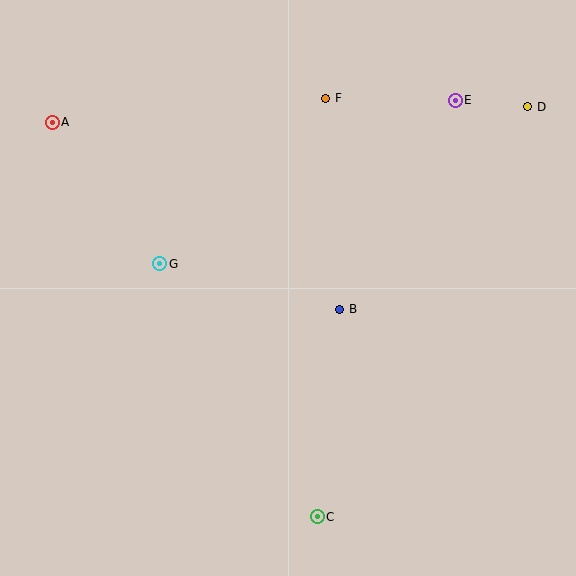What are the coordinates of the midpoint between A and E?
The midpoint between A and E is at (254, 111).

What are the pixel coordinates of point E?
Point E is at (455, 100).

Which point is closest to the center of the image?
Point B at (340, 309) is closest to the center.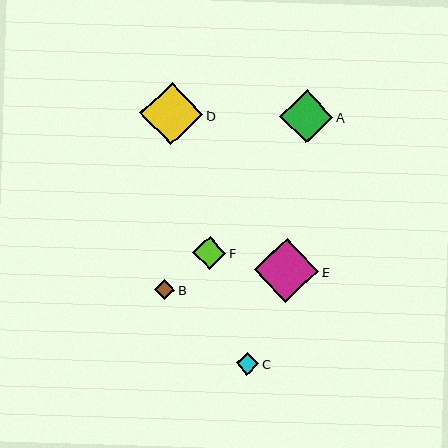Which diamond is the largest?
Diamond E is the largest with a size of approximately 64 pixels.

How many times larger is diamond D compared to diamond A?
Diamond D is approximately 1.2 times the size of diamond A.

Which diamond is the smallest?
Diamond B is the smallest with a size of approximately 20 pixels.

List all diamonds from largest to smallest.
From largest to smallest: E, D, A, F, C, B.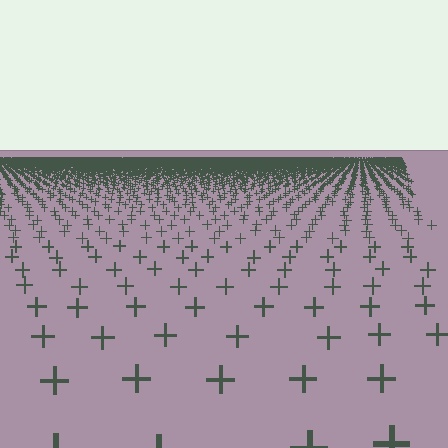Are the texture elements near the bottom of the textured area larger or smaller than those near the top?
Larger. Near the bottom, elements are closer to the viewer and appear at a bigger on-screen size.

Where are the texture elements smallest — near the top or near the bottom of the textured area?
Near the top.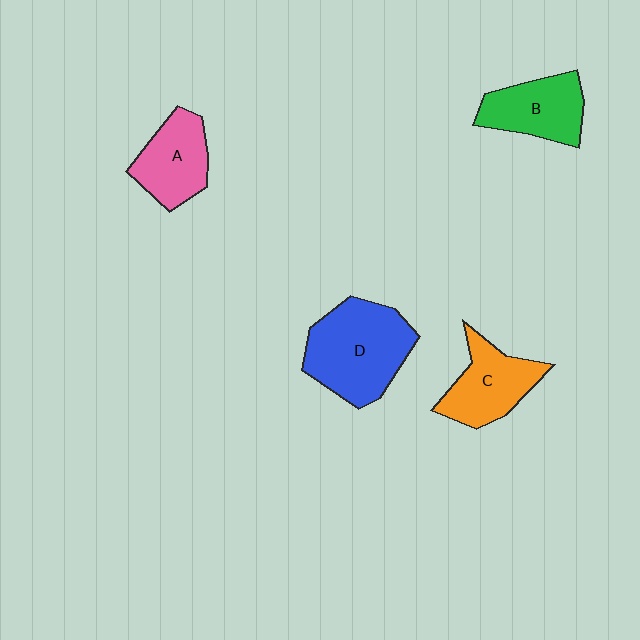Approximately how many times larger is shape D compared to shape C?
Approximately 1.5 times.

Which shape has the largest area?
Shape D (blue).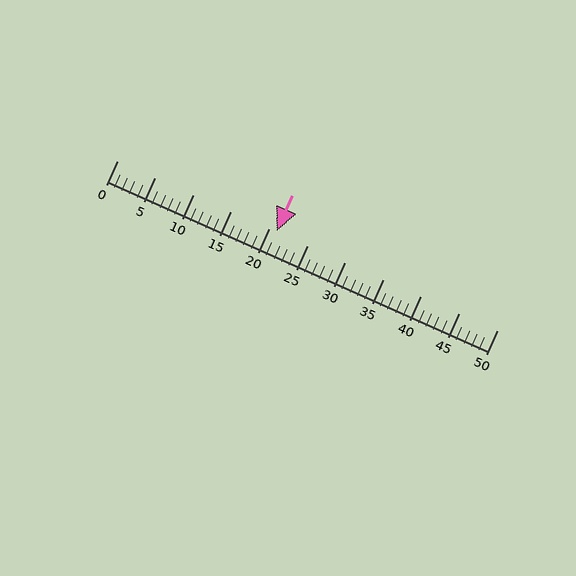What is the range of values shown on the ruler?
The ruler shows values from 0 to 50.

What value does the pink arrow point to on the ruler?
The pink arrow points to approximately 21.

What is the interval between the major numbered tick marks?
The major tick marks are spaced 5 units apart.